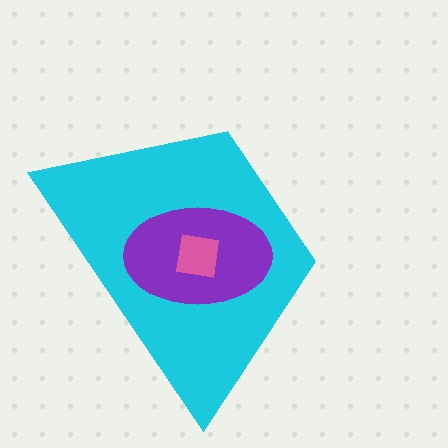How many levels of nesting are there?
3.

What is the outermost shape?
The cyan trapezoid.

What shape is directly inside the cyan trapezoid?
The purple ellipse.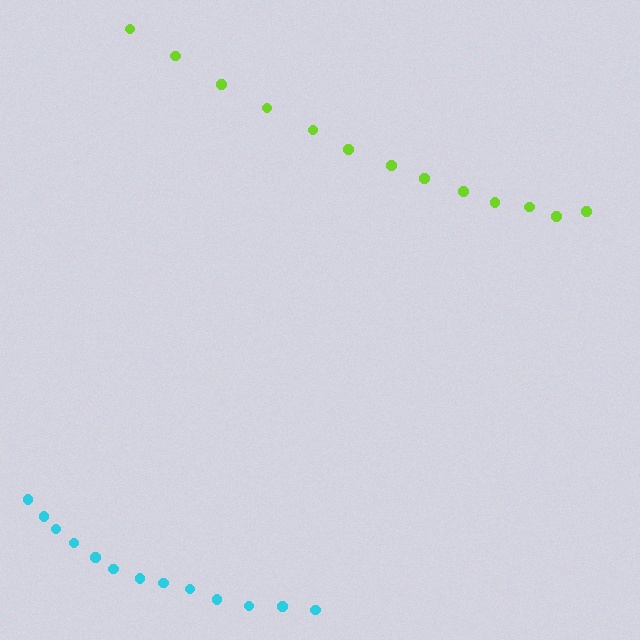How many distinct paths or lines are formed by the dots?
There are 2 distinct paths.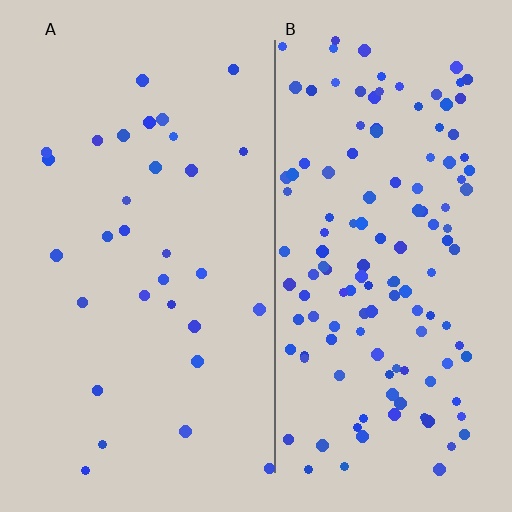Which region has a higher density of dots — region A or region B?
B (the right).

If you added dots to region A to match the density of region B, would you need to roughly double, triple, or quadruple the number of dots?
Approximately quadruple.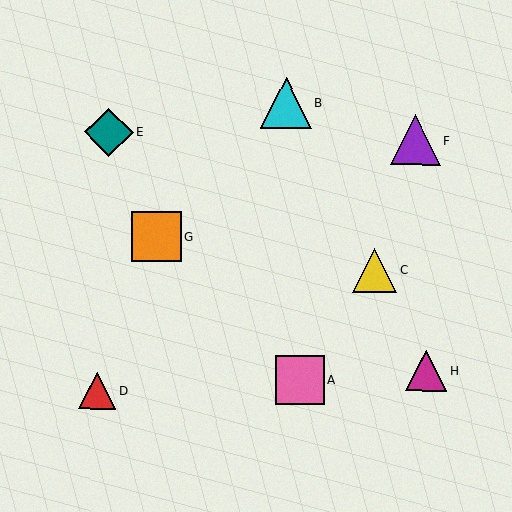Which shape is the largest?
The cyan triangle (labeled B) is the largest.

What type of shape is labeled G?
Shape G is an orange square.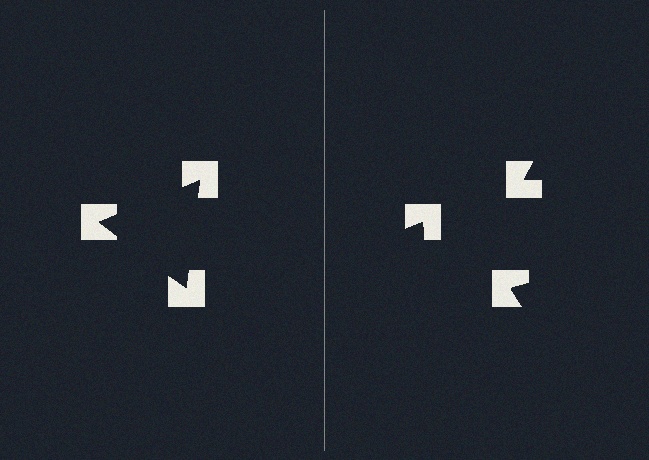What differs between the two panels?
The notched squares are positioned identically on both sides; only the wedge orientations differ. On the left they align to a triangle; on the right they are misaligned.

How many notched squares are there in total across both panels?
6 — 3 on each side.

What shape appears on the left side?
An illusory triangle.